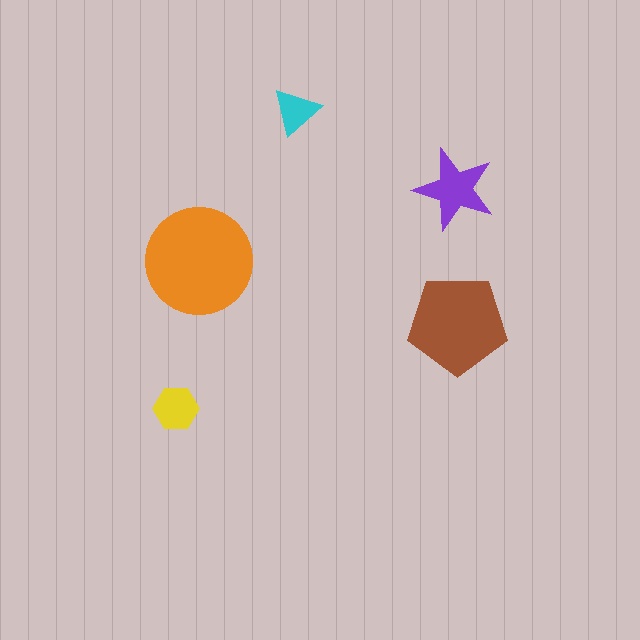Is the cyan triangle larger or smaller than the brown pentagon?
Smaller.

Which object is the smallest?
The cyan triangle.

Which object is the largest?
The orange circle.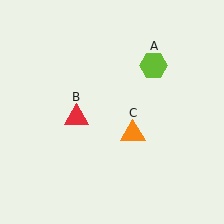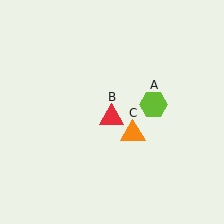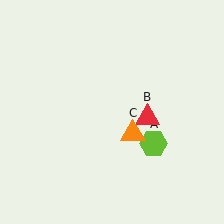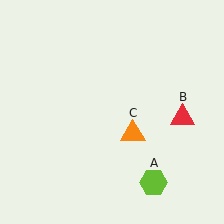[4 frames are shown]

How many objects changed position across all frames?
2 objects changed position: lime hexagon (object A), red triangle (object B).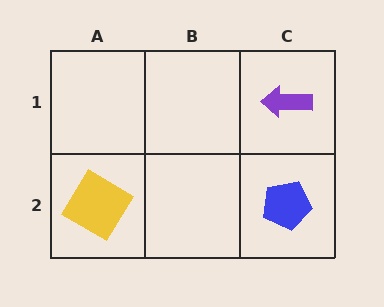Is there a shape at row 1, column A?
No, that cell is empty.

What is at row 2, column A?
A yellow diamond.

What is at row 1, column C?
A purple arrow.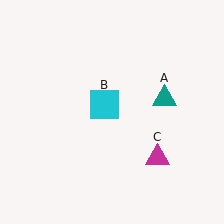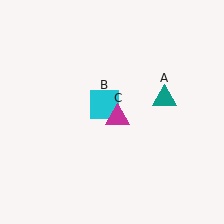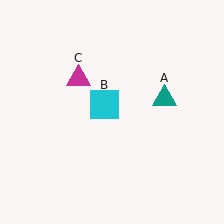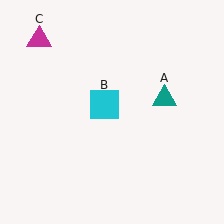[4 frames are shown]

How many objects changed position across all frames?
1 object changed position: magenta triangle (object C).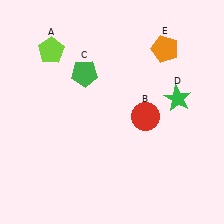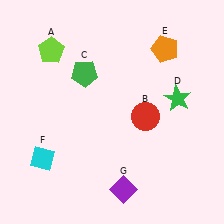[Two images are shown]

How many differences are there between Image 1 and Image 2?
There are 2 differences between the two images.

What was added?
A cyan diamond (F), a purple diamond (G) were added in Image 2.